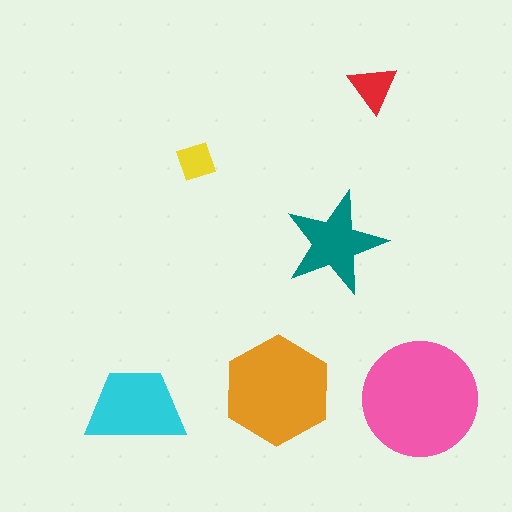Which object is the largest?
The pink circle.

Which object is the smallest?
The yellow diamond.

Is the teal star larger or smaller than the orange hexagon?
Smaller.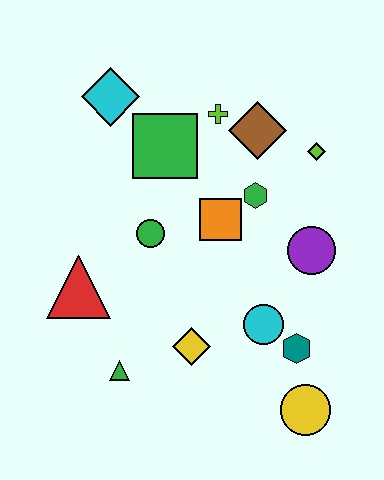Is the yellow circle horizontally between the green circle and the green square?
No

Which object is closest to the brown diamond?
The lime cross is closest to the brown diamond.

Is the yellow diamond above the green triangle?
Yes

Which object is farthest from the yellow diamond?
The cyan diamond is farthest from the yellow diamond.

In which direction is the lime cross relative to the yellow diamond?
The lime cross is above the yellow diamond.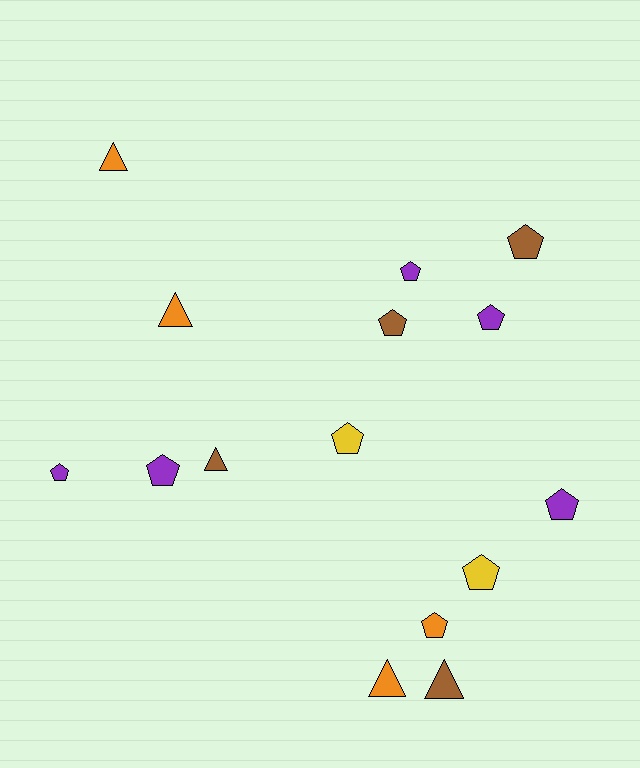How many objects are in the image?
There are 15 objects.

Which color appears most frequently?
Purple, with 5 objects.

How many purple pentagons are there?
There are 5 purple pentagons.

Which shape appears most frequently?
Pentagon, with 10 objects.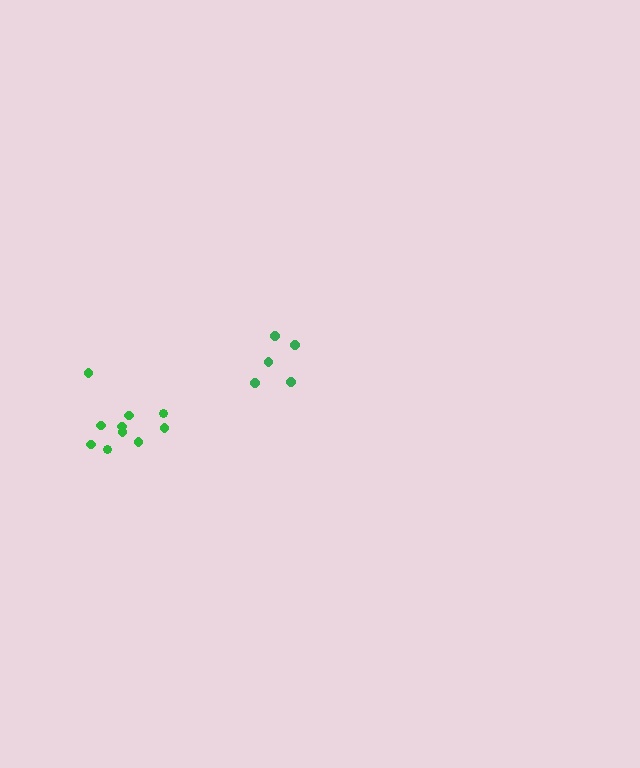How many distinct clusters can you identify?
There are 2 distinct clusters.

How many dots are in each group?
Group 1: 5 dots, Group 2: 10 dots (15 total).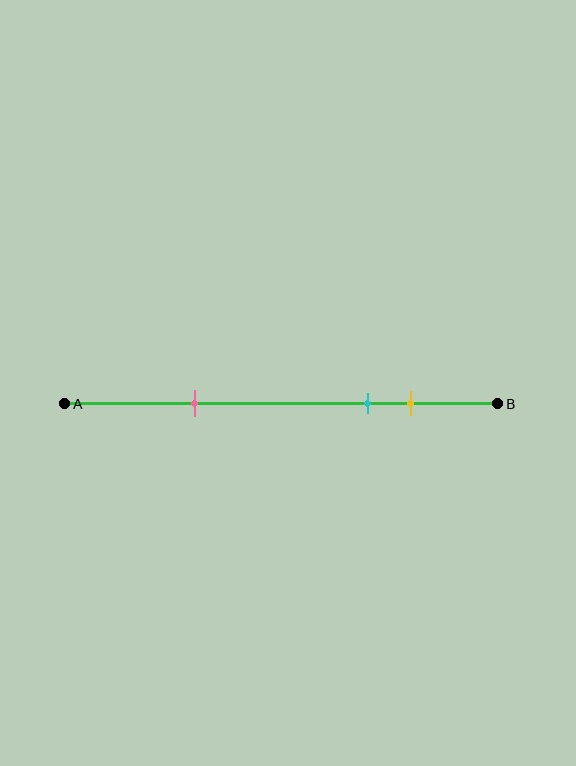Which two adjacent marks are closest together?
The cyan and yellow marks are the closest adjacent pair.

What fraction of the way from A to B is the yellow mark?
The yellow mark is approximately 80% (0.8) of the way from A to B.